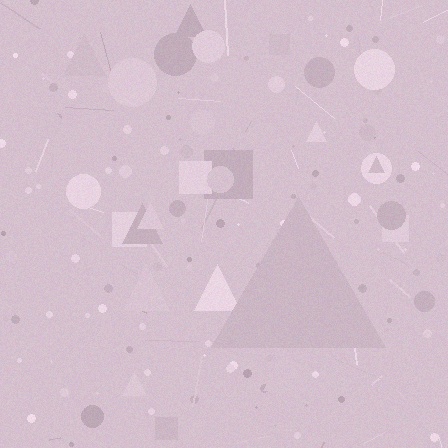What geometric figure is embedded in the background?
A triangle is embedded in the background.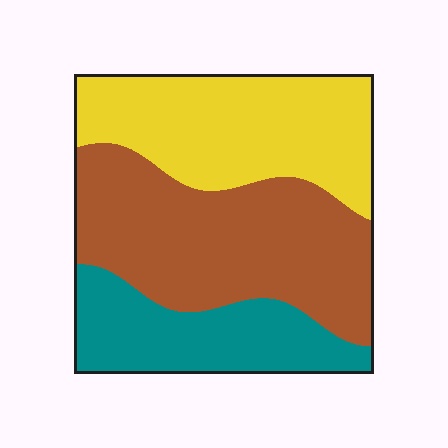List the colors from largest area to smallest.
From largest to smallest: brown, yellow, teal.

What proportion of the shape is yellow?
Yellow covers roughly 35% of the shape.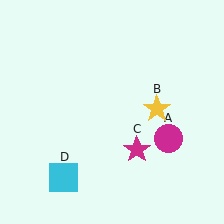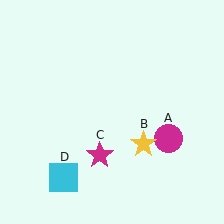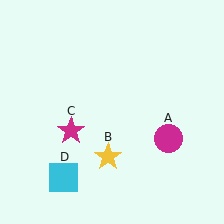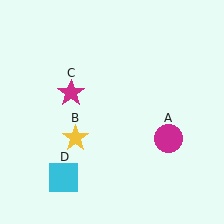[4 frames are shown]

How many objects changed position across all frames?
2 objects changed position: yellow star (object B), magenta star (object C).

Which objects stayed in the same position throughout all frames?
Magenta circle (object A) and cyan square (object D) remained stationary.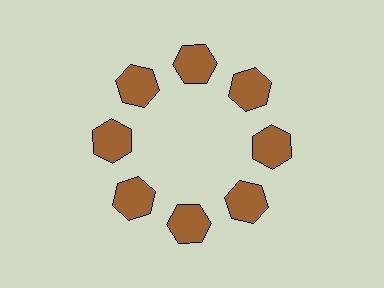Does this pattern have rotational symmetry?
Yes, this pattern has 8-fold rotational symmetry. It looks the same after rotating 45 degrees around the center.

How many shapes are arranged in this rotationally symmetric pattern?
There are 8 shapes, arranged in 8 groups of 1.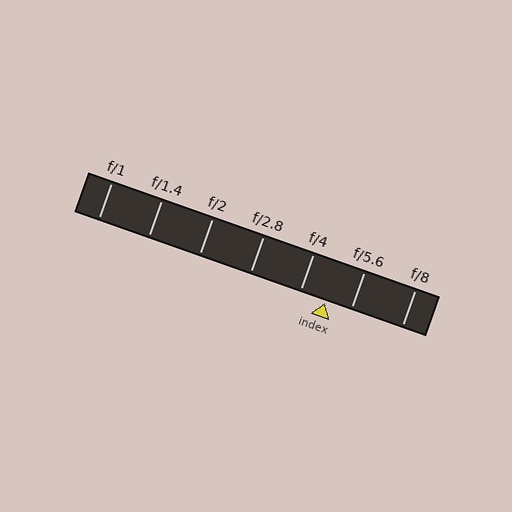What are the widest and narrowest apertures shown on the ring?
The widest aperture shown is f/1 and the narrowest is f/8.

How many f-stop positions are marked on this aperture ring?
There are 7 f-stop positions marked.